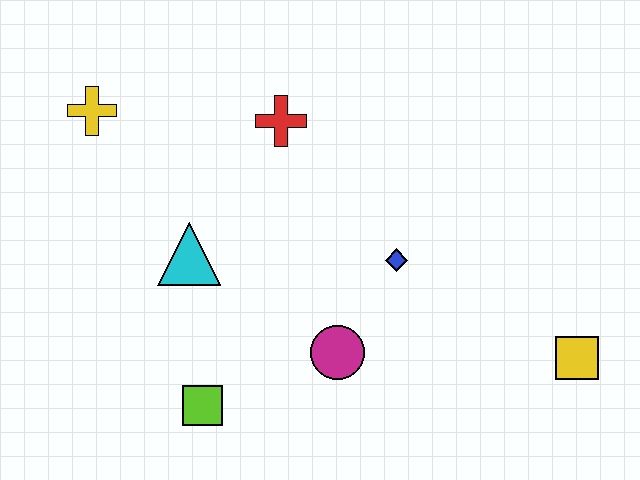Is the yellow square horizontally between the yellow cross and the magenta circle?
No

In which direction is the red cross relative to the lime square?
The red cross is above the lime square.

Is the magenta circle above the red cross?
No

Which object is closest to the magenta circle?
The blue diamond is closest to the magenta circle.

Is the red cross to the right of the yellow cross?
Yes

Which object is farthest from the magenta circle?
The yellow cross is farthest from the magenta circle.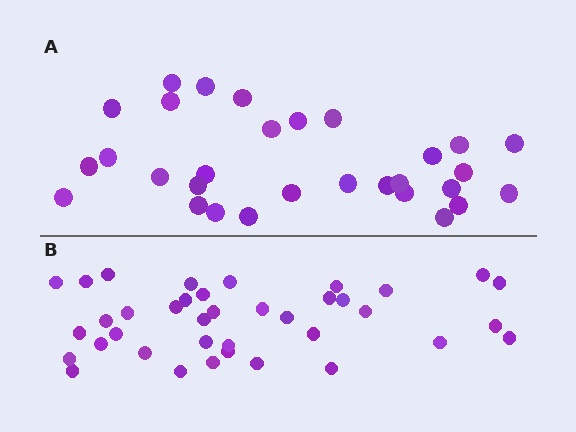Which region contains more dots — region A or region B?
Region B (the bottom region) has more dots.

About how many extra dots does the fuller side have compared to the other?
Region B has roughly 8 or so more dots than region A.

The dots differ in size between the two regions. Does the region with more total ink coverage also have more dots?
No. Region A has more total ink coverage because its dots are larger, but region B actually contains more individual dots. Total area can be misleading — the number of items is what matters here.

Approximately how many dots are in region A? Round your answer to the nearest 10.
About 30 dots.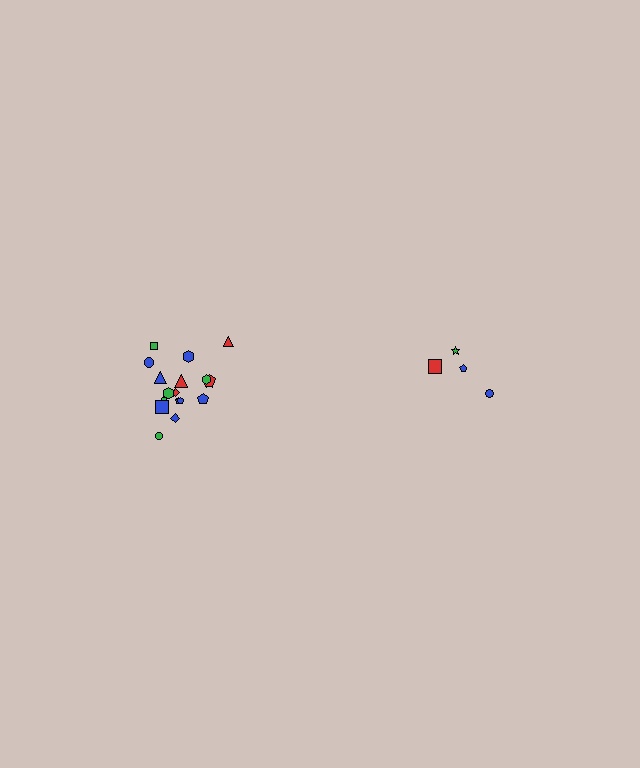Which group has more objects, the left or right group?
The left group.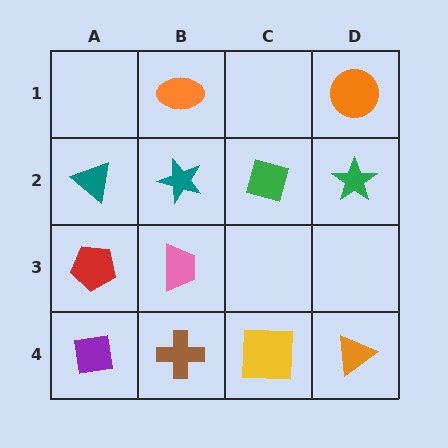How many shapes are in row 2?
4 shapes.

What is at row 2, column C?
A green diamond.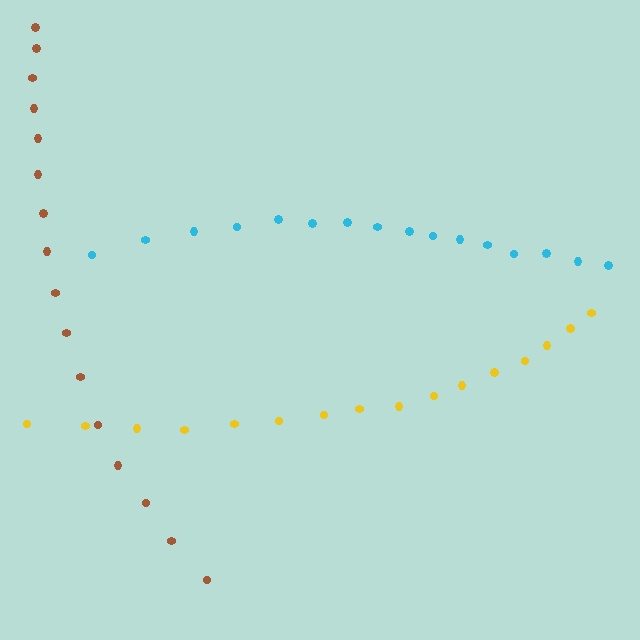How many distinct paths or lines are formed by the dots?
There are 3 distinct paths.